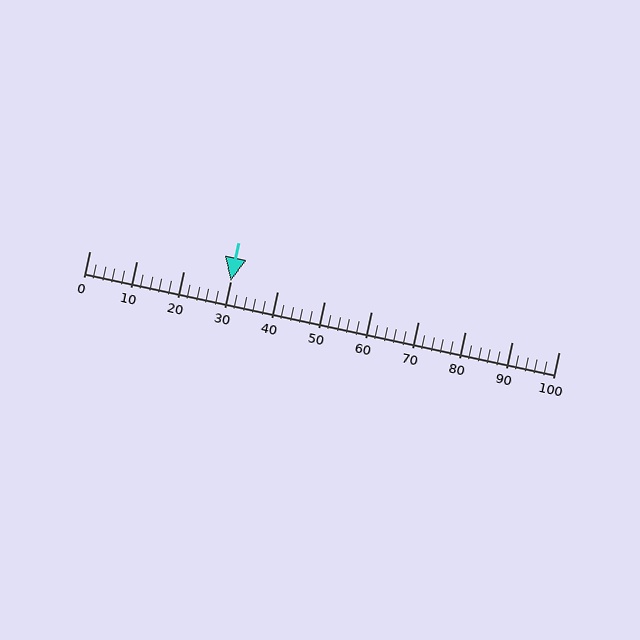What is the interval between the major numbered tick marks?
The major tick marks are spaced 10 units apart.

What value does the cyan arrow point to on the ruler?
The cyan arrow points to approximately 30.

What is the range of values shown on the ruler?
The ruler shows values from 0 to 100.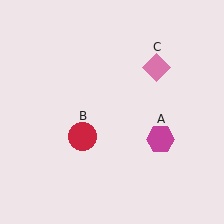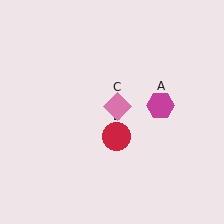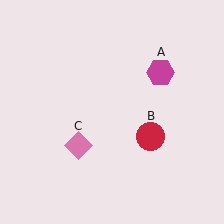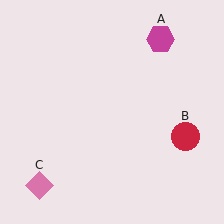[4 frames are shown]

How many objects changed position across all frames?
3 objects changed position: magenta hexagon (object A), red circle (object B), pink diamond (object C).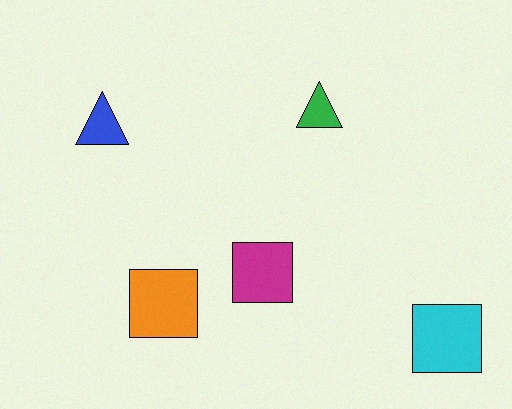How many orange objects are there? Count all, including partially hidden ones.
There is 1 orange object.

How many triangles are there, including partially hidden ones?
There are 2 triangles.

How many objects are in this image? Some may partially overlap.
There are 5 objects.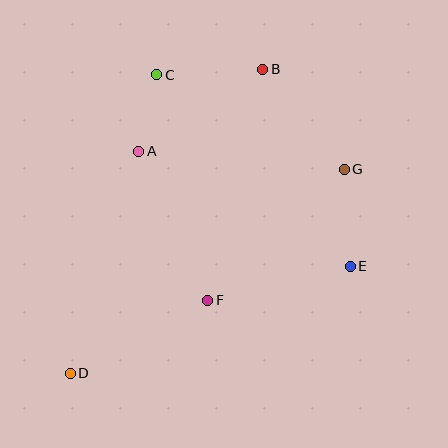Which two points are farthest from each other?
Points B and D are farthest from each other.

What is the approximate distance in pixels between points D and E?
The distance between D and E is approximately 300 pixels.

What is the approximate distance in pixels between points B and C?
The distance between B and C is approximately 106 pixels.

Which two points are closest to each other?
Points A and C are closest to each other.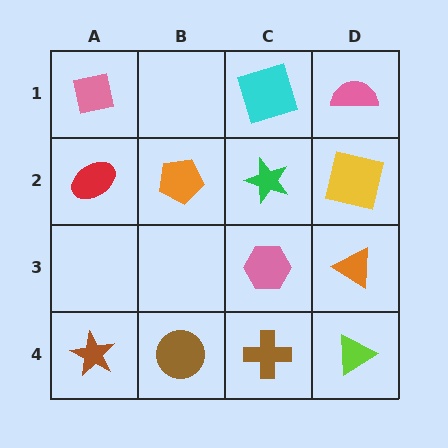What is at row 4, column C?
A brown cross.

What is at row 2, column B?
An orange pentagon.